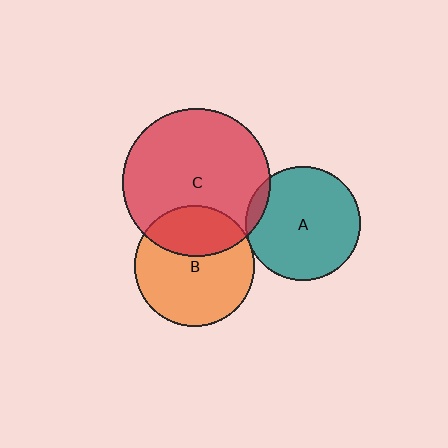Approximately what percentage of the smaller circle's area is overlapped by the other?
Approximately 5%.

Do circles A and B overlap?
Yes.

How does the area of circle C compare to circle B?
Approximately 1.5 times.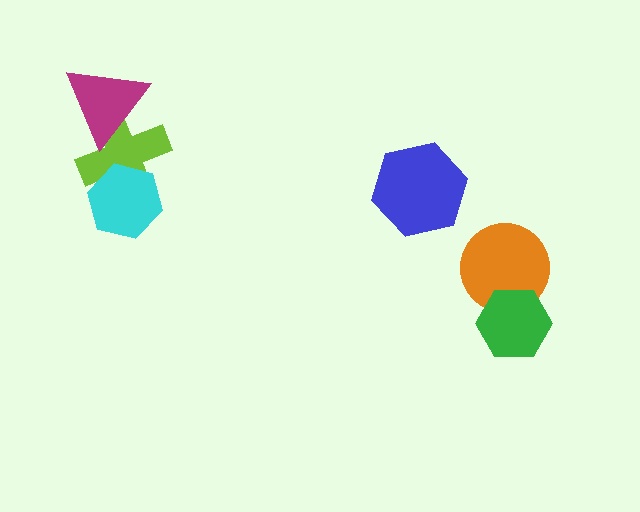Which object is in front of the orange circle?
The green hexagon is in front of the orange circle.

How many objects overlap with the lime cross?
2 objects overlap with the lime cross.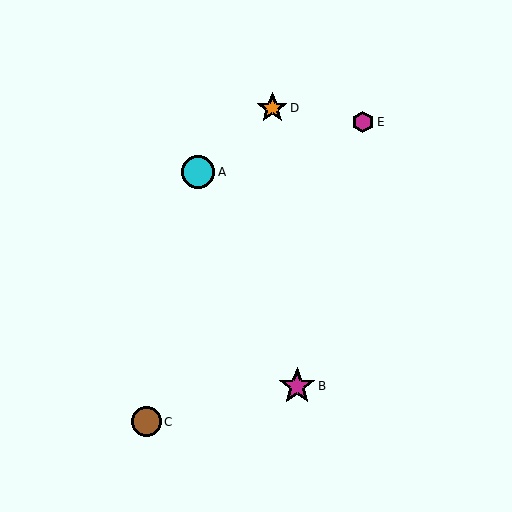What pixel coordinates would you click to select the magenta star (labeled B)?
Click at (297, 386) to select the magenta star B.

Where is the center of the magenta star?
The center of the magenta star is at (297, 386).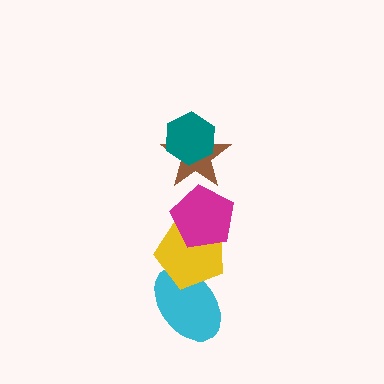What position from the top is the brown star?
The brown star is 2nd from the top.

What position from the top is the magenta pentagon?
The magenta pentagon is 3rd from the top.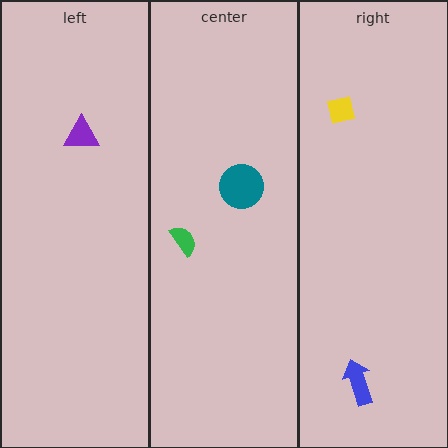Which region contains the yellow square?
The right region.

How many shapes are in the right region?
2.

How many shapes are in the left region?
1.